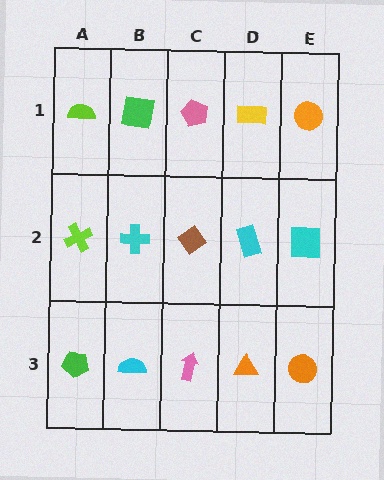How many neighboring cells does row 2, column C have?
4.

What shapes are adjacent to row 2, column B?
A green square (row 1, column B), a cyan semicircle (row 3, column B), a lime cross (row 2, column A), a brown diamond (row 2, column C).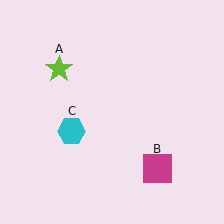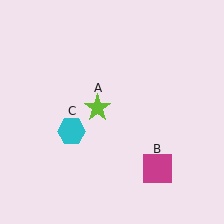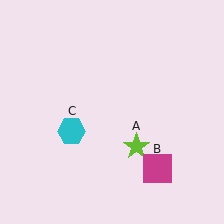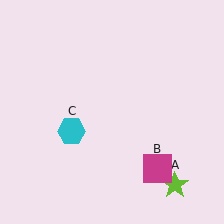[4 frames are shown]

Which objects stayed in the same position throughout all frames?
Magenta square (object B) and cyan hexagon (object C) remained stationary.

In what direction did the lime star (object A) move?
The lime star (object A) moved down and to the right.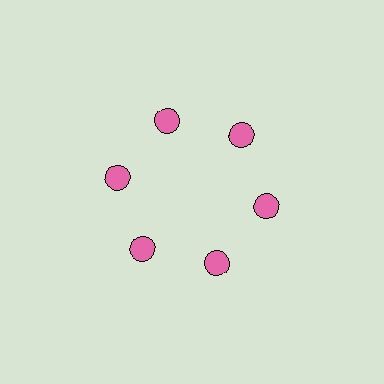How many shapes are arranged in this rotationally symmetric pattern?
There are 6 shapes, arranged in 6 groups of 1.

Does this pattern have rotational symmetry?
Yes, this pattern has 6-fold rotational symmetry. It looks the same after rotating 60 degrees around the center.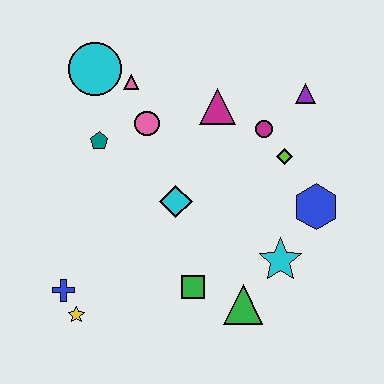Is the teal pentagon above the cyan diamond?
Yes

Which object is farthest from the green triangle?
The cyan circle is farthest from the green triangle.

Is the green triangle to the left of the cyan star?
Yes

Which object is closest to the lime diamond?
The magenta circle is closest to the lime diamond.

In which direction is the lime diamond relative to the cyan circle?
The lime diamond is to the right of the cyan circle.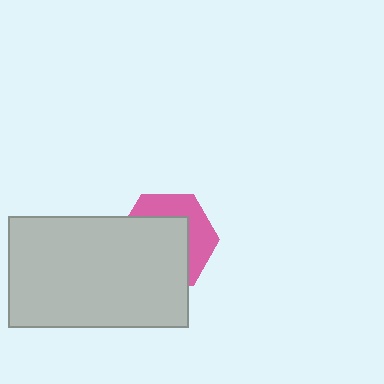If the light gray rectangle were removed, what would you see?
You would see the complete pink hexagon.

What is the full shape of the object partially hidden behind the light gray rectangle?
The partially hidden object is a pink hexagon.